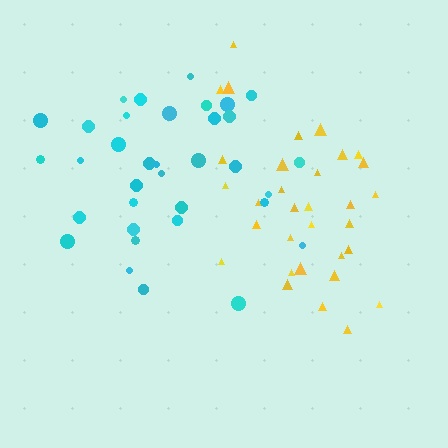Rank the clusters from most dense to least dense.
cyan, yellow.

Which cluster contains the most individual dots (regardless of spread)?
Cyan (35).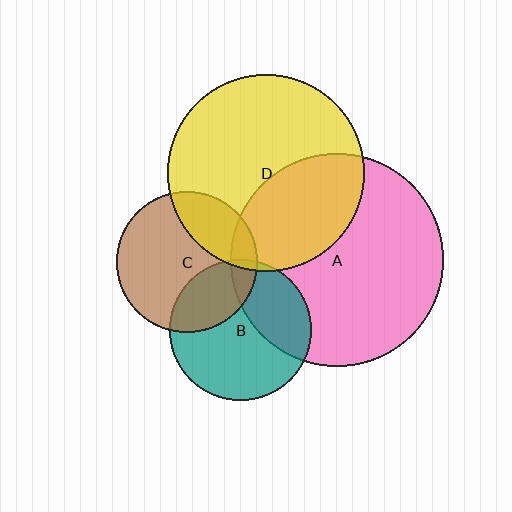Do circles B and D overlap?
Yes.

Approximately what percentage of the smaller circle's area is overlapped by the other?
Approximately 5%.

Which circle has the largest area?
Circle A (pink).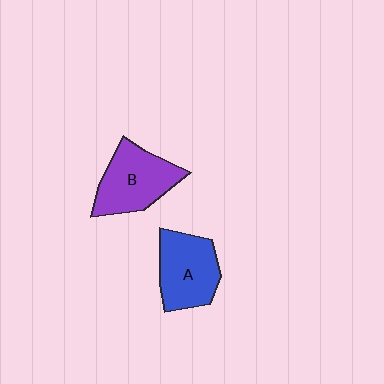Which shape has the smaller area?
Shape A (blue).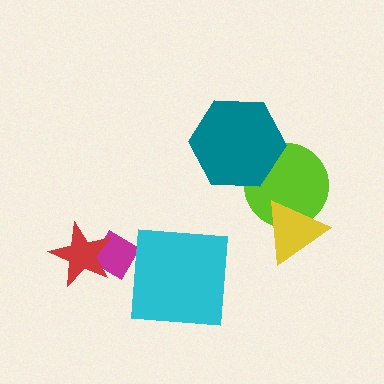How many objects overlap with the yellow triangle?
1 object overlaps with the yellow triangle.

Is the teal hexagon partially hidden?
No, no other shape covers it.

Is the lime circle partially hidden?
Yes, it is partially covered by another shape.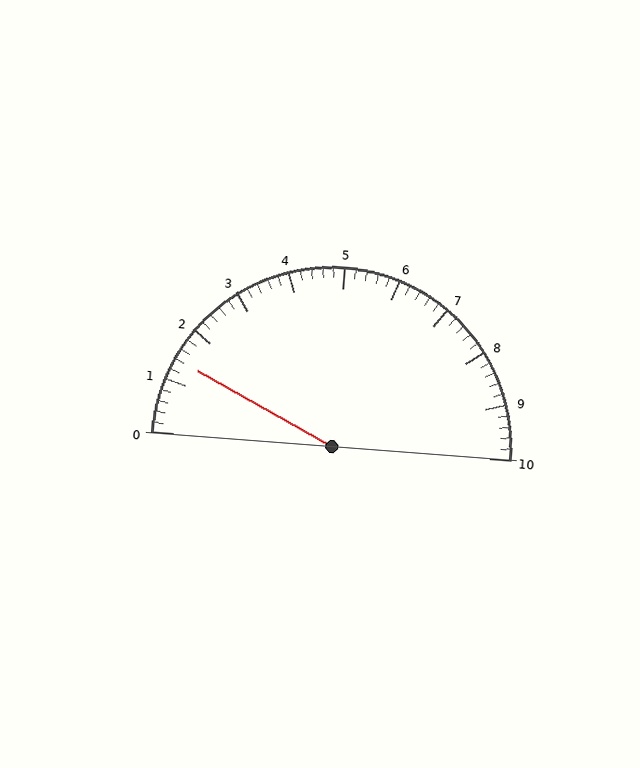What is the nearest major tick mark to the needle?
The nearest major tick mark is 1.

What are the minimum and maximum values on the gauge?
The gauge ranges from 0 to 10.